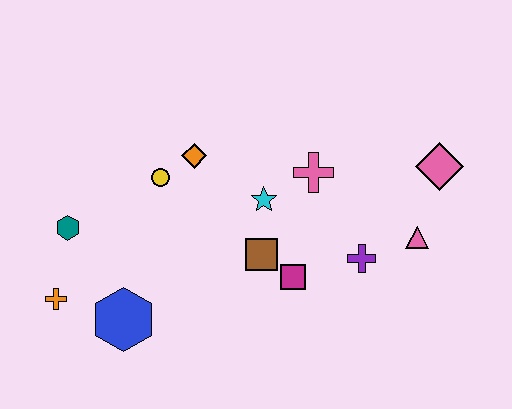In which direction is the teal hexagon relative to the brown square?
The teal hexagon is to the left of the brown square.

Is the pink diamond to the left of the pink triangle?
No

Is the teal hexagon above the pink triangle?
Yes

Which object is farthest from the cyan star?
The orange cross is farthest from the cyan star.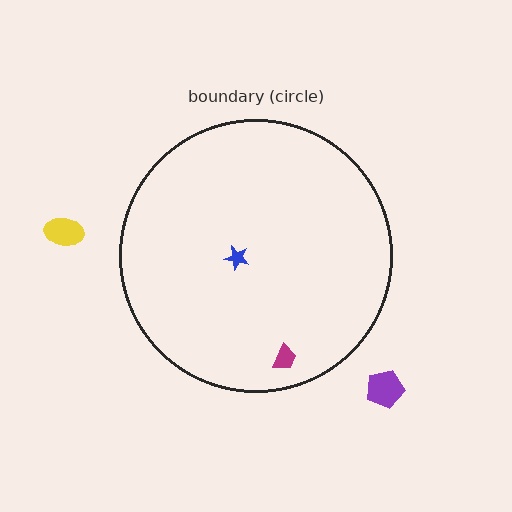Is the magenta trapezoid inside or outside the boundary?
Inside.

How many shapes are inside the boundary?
2 inside, 2 outside.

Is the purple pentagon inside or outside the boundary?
Outside.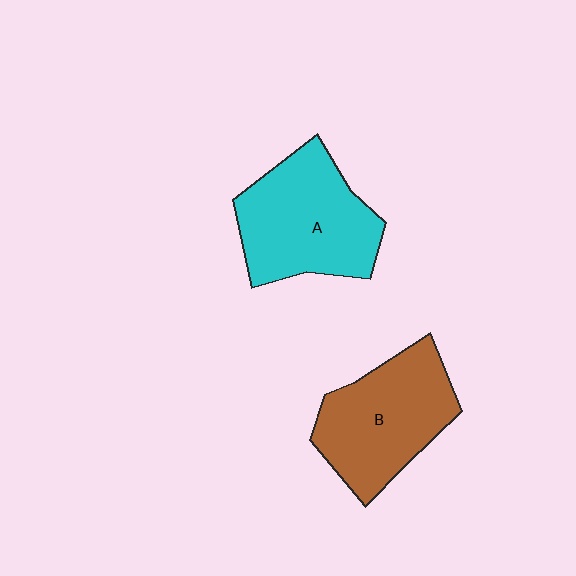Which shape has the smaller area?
Shape B (brown).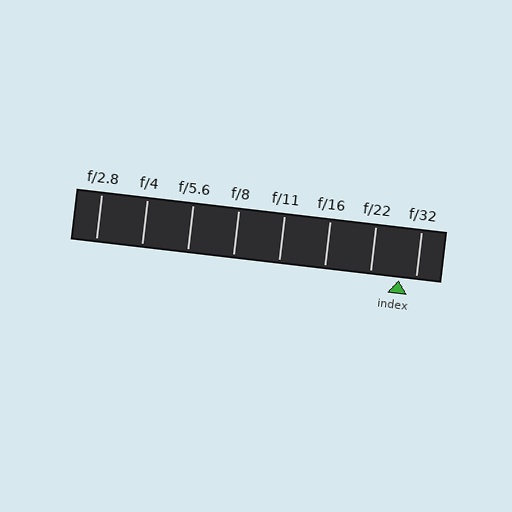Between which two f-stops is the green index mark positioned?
The index mark is between f/22 and f/32.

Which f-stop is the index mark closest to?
The index mark is closest to f/32.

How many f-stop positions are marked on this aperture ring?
There are 8 f-stop positions marked.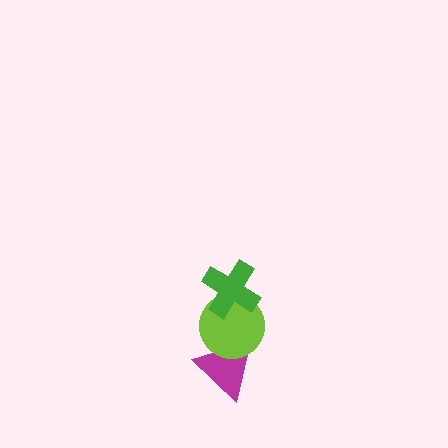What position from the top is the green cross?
The green cross is 1st from the top.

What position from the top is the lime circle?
The lime circle is 2nd from the top.